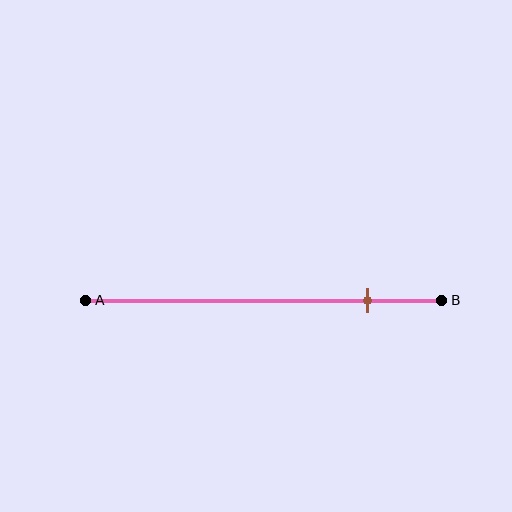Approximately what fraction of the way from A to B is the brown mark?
The brown mark is approximately 80% of the way from A to B.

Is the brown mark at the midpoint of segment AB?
No, the mark is at about 80% from A, not at the 50% midpoint.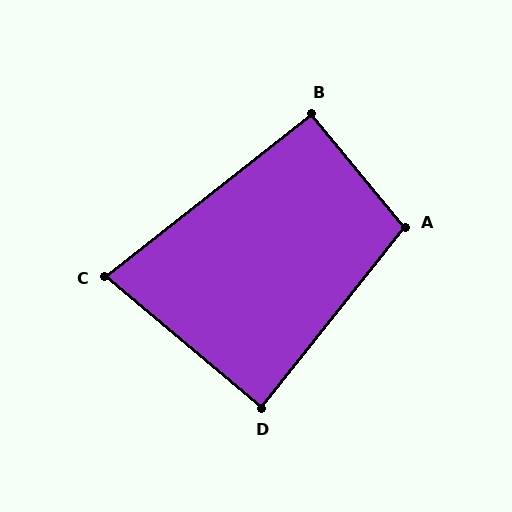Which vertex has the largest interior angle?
A, at approximately 102 degrees.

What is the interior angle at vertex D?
Approximately 88 degrees (approximately right).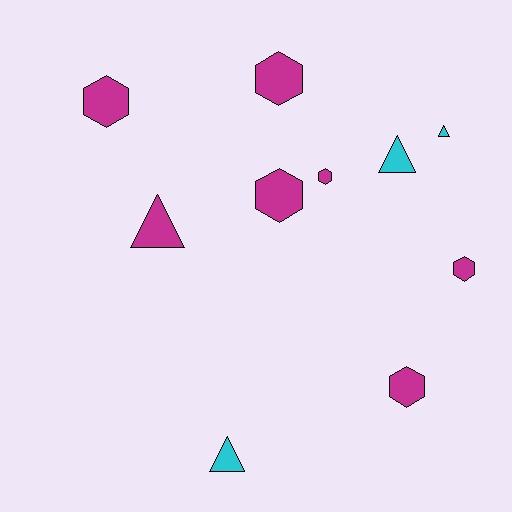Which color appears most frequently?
Magenta, with 7 objects.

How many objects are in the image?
There are 10 objects.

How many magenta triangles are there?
There is 1 magenta triangle.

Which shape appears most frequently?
Hexagon, with 6 objects.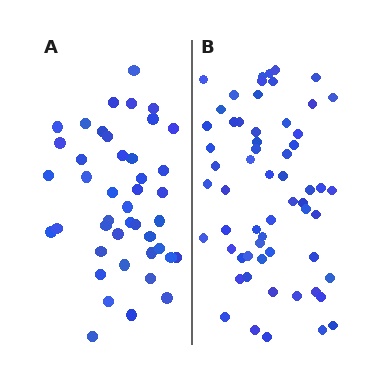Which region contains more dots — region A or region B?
Region B (the right region) has more dots.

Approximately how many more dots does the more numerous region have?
Region B has approximately 15 more dots than region A.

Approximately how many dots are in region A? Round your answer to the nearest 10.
About 40 dots. (The exact count is 43, which rounds to 40.)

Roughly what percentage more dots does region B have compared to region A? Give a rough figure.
About 40% more.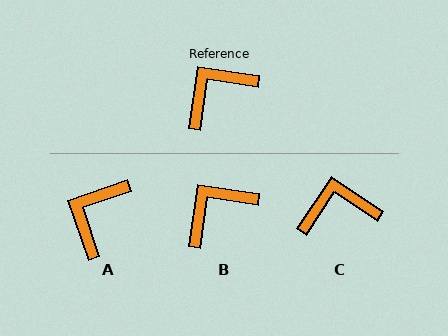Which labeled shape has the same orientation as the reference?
B.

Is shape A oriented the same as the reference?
No, it is off by about 28 degrees.